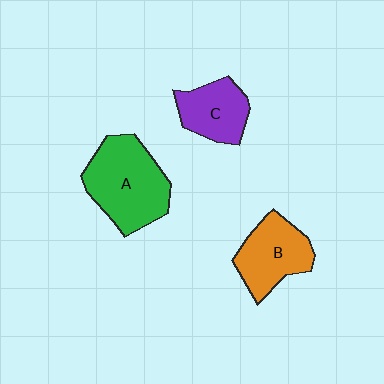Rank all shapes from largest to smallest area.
From largest to smallest: A (green), B (orange), C (purple).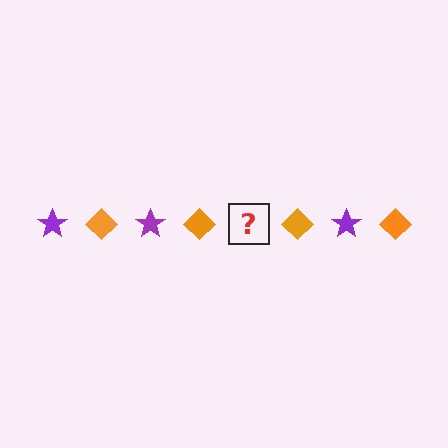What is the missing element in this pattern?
The missing element is a purple star.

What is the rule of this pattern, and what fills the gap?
The rule is that the pattern alternates between purple star and orange diamond. The gap should be filled with a purple star.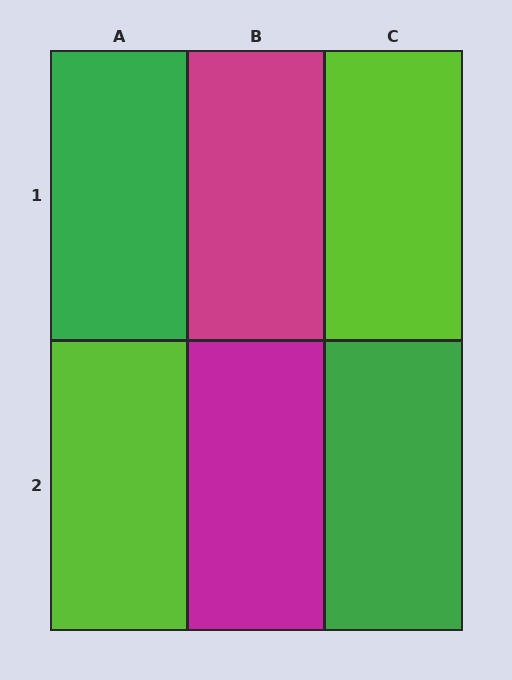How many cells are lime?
2 cells are lime.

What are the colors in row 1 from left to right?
Green, magenta, lime.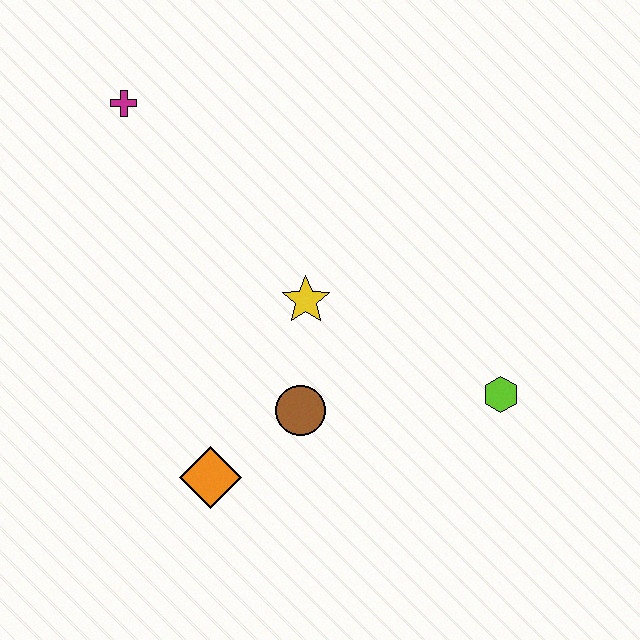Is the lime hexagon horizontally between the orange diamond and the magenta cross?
No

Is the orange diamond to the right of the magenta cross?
Yes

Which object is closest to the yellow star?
The brown circle is closest to the yellow star.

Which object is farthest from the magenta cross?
The lime hexagon is farthest from the magenta cross.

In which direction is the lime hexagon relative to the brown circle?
The lime hexagon is to the right of the brown circle.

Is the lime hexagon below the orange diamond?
No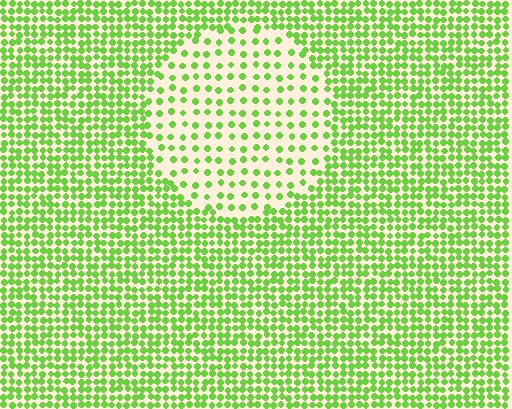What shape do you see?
I see a circle.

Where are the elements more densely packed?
The elements are more densely packed outside the circle boundary.